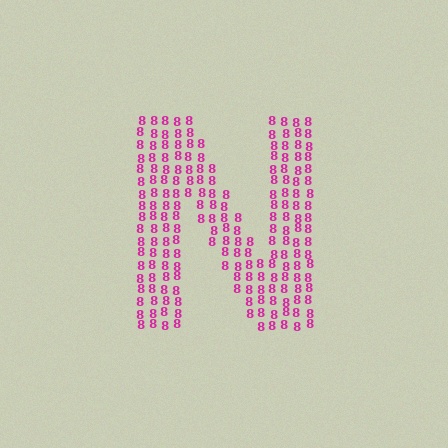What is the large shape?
The large shape is the letter N.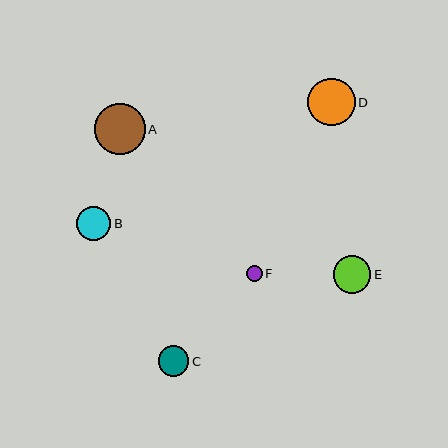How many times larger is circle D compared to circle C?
Circle D is approximately 1.6 times the size of circle C.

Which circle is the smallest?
Circle F is the smallest with a size of approximately 16 pixels.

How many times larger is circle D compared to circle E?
Circle D is approximately 1.3 times the size of circle E.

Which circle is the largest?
Circle A is the largest with a size of approximately 51 pixels.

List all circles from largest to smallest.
From largest to smallest: A, D, E, B, C, F.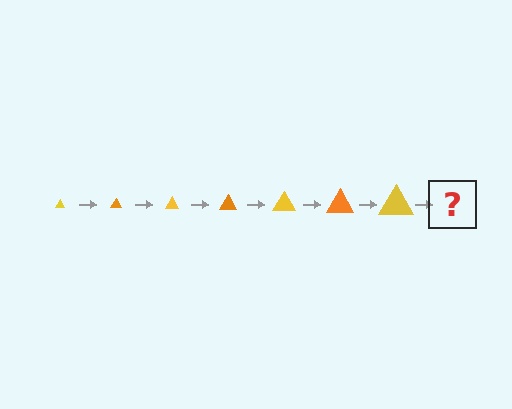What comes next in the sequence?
The next element should be an orange triangle, larger than the previous one.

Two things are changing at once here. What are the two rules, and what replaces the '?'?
The two rules are that the triangle grows larger each step and the color cycles through yellow and orange. The '?' should be an orange triangle, larger than the previous one.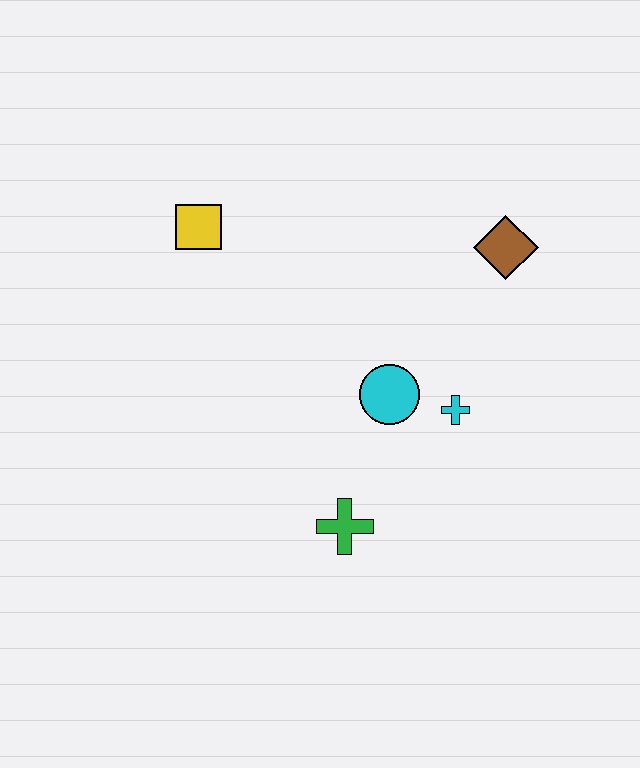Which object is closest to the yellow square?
The cyan circle is closest to the yellow square.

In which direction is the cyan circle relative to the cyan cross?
The cyan circle is to the left of the cyan cross.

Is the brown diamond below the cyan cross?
No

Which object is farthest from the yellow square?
The green cross is farthest from the yellow square.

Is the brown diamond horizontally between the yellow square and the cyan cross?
No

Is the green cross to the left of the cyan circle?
Yes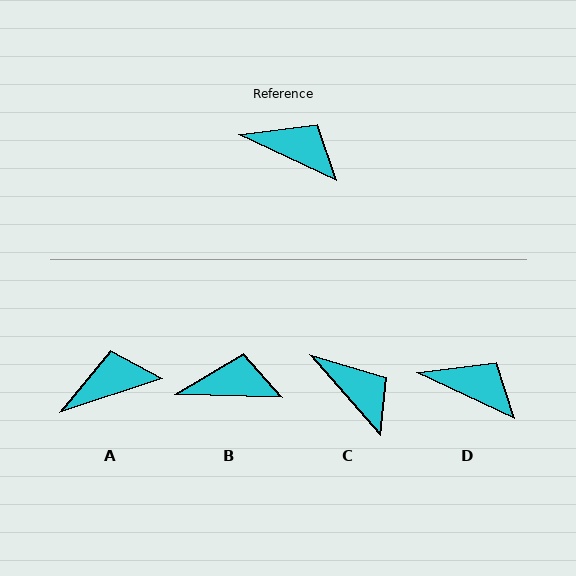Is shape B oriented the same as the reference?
No, it is off by about 24 degrees.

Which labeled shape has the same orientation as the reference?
D.